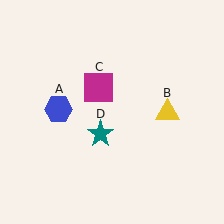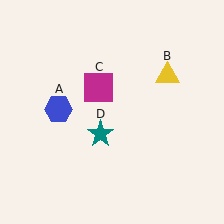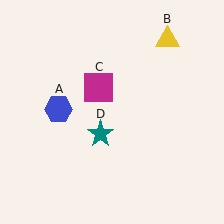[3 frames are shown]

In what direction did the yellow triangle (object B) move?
The yellow triangle (object B) moved up.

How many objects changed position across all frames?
1 object changed position: yellow triangle (object B).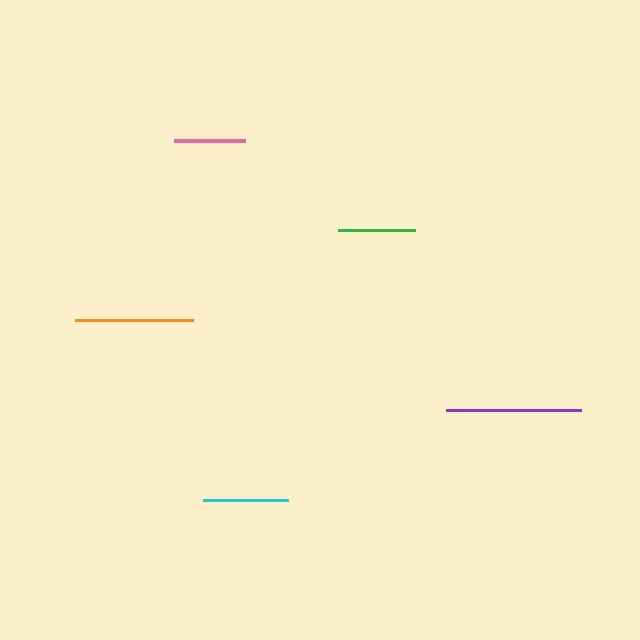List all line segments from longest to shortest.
From longest to shortest: purple, orange, cyan, green, pink.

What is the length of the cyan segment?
The cyan segment is approximately 86 pixels long.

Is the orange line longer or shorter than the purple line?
The purple line is longer than the orange line.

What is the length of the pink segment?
The pink segment is approximately 71 pixels long.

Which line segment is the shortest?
The pink line is the shortest at approximately 71 pixels.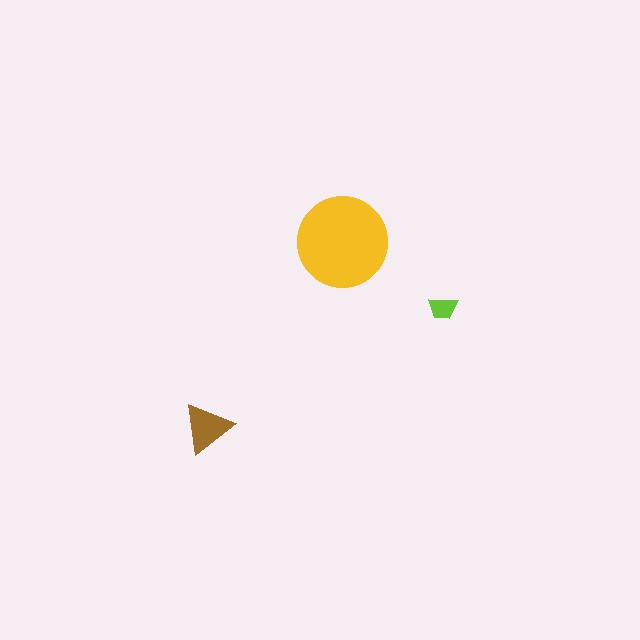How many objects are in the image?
There are 3 objects in the image.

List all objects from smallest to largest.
The lime trapezoid, the brown triangle, the yellow circle.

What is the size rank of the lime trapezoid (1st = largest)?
3rd.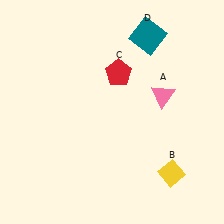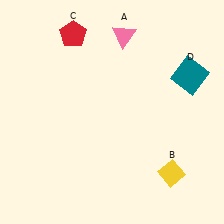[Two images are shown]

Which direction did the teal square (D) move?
The teal square (D) moved right.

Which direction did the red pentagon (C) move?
The red pentagon (C) moved left.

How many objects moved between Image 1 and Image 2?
3 objects moved between the two images.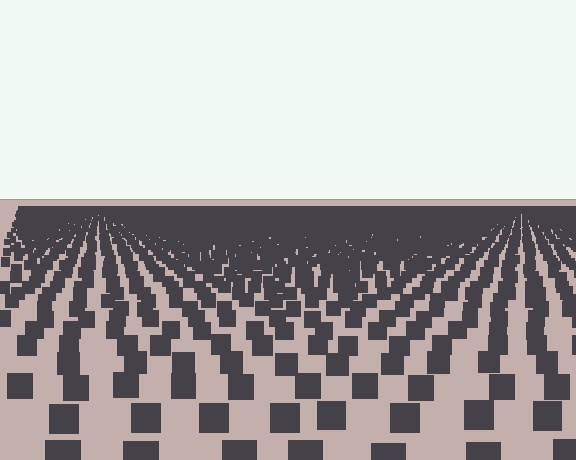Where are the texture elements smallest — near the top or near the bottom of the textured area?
Near the top.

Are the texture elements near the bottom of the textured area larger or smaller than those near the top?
Larger. Near the bottom, elements are closer to the viewer and appear at a bigger on-screen size.